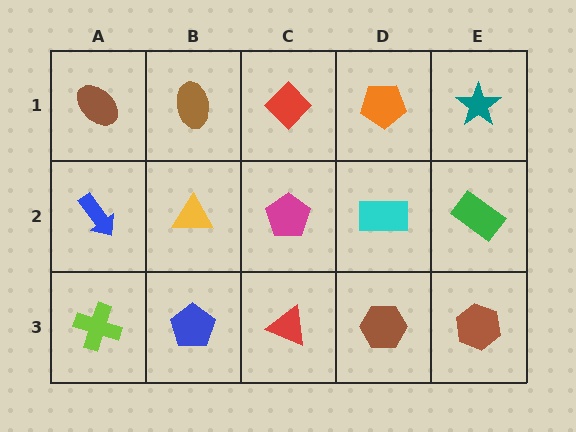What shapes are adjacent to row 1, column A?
A blue arrow (row 2, column A), a brown ellipse (row 1, column B).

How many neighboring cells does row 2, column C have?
4.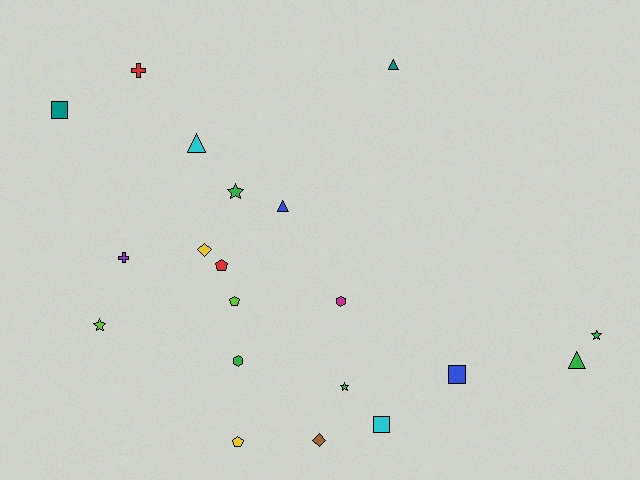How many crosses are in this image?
There are 2 crosses.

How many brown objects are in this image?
There is 1 brown object.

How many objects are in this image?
There are 20 objects.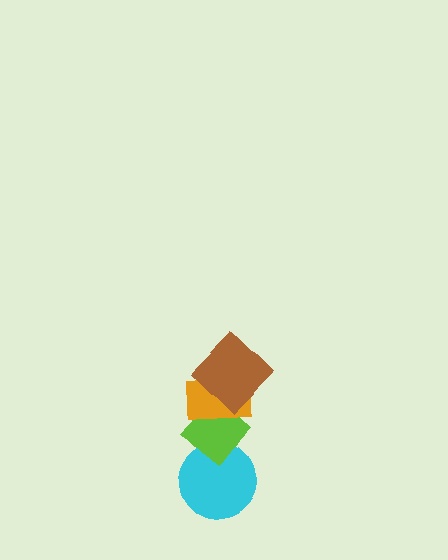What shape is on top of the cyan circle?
The lime diamond is on top of the cyan circle.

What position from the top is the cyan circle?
The cyan circle is 4th from the top.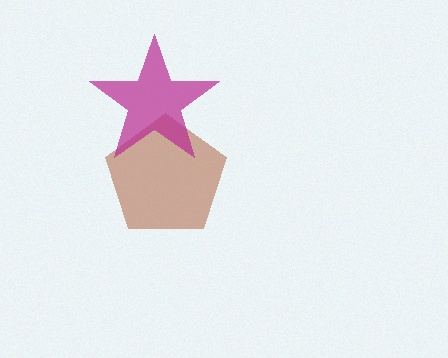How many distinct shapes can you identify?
There are 2 distinct shapes: a brown pentagon, a magenta star.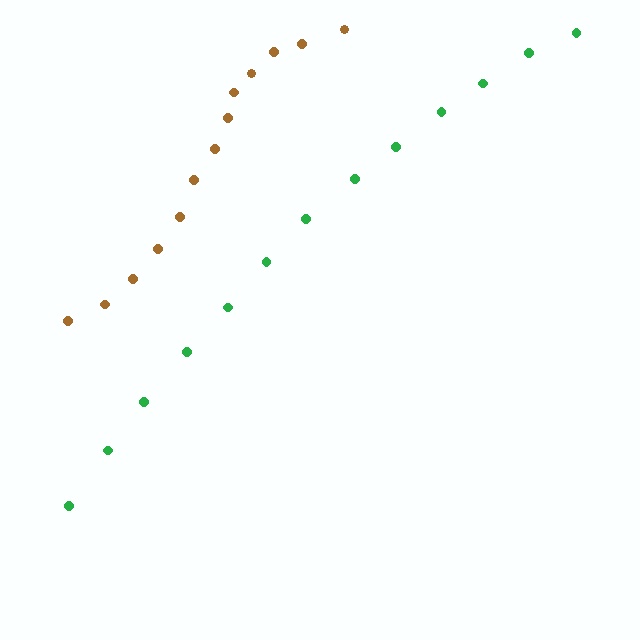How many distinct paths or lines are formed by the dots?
There are 2 distinct paths.